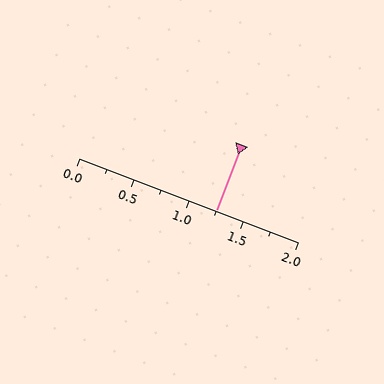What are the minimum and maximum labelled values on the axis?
The axis runs from 0.0 to 2.0.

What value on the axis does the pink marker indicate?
The marker indicates approximately 1.25.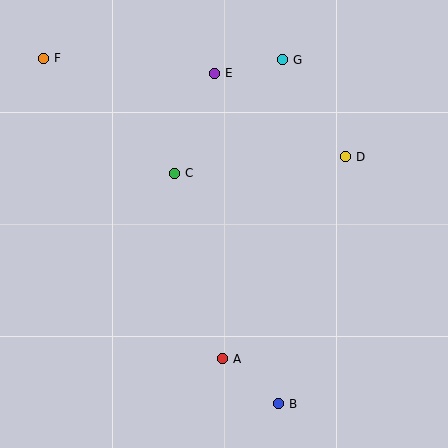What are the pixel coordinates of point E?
Point E is at (215, 73).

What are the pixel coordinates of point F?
Point F is at (44, 58).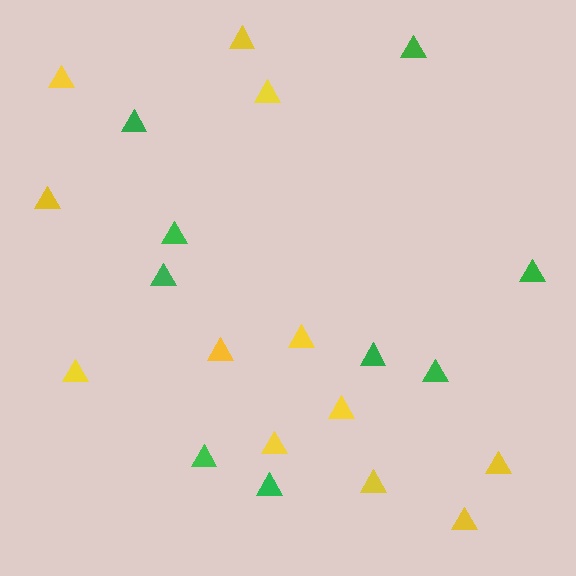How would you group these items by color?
There are 2 groups: one group of yellow triangles (12) and one group of green triangles (9).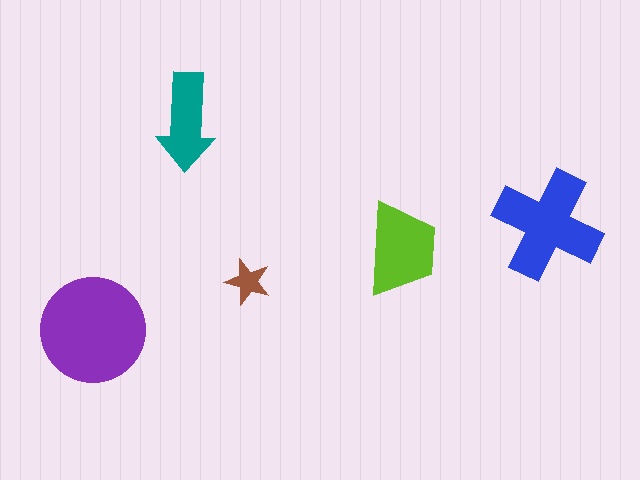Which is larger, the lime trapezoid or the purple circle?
The purple circle.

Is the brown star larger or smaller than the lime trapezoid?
Smaller.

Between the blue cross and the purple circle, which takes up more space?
The purple circle.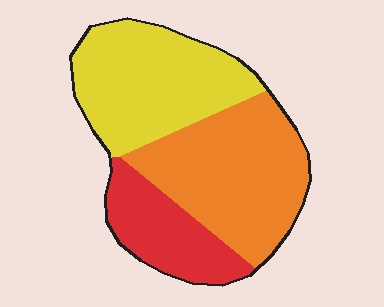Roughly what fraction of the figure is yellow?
Yellow covers about 40% of the figure.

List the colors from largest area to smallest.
From largest to smallest: orange, yellow, red.